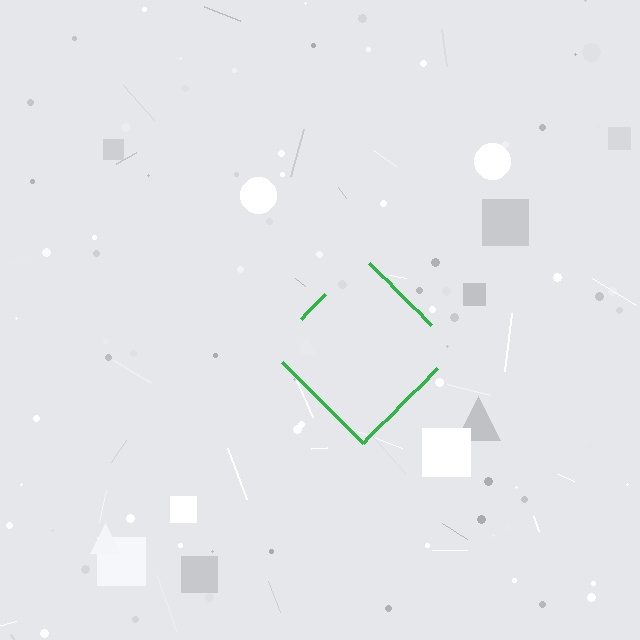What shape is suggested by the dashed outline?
The dashed outline suggests a diamond.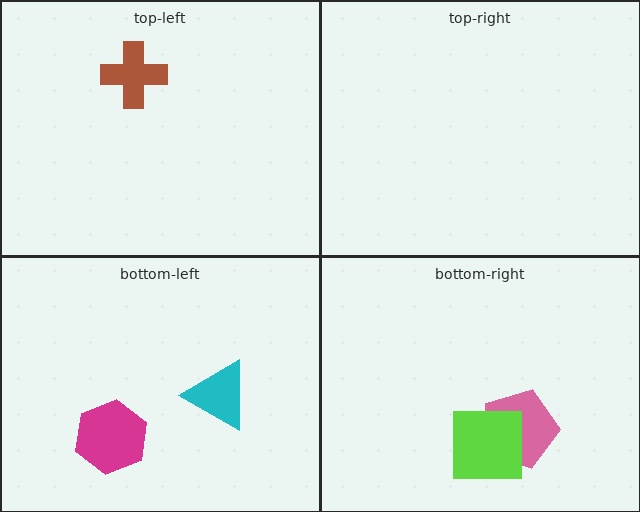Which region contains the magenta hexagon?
The bottom-left region.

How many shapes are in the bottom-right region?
2.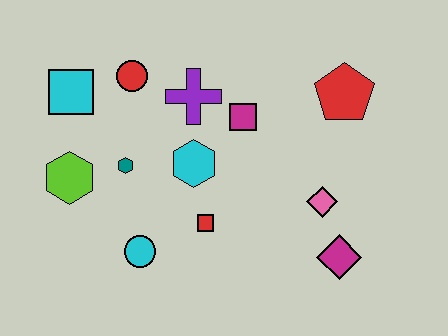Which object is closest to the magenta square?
The purple cross is closest to the magenta square.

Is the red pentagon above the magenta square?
Yes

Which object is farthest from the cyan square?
The magenta diamond is farthest from the cyan square.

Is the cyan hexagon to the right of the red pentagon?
No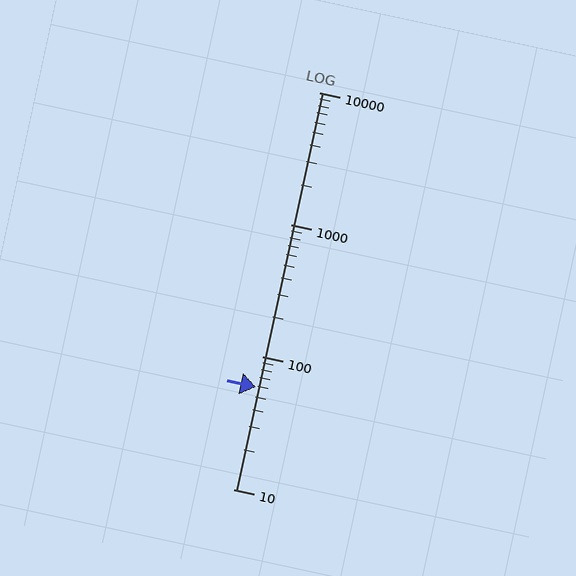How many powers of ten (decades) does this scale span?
The scale spans 3 decades, from 10 to 10000.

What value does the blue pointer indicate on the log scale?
The pointer indicates approximately 59.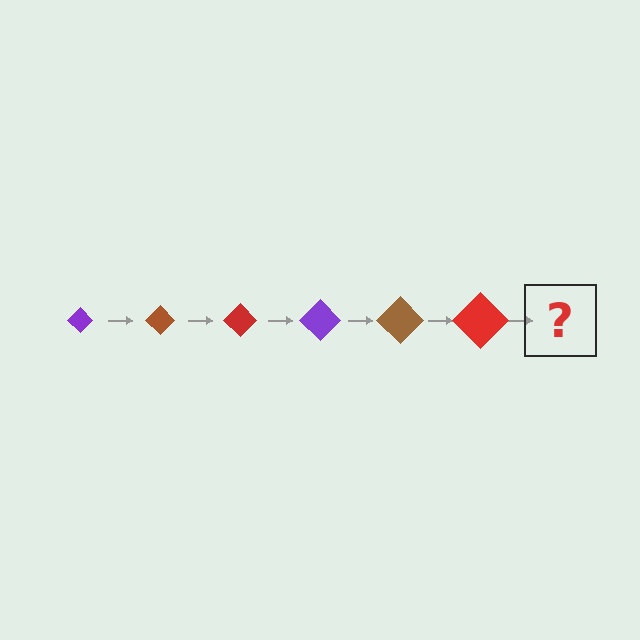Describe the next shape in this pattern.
It should be a purple diamond, larger than the previous one.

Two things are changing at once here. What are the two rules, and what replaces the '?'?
The two rules are that the diamond grows larger each step and the color cycles through purple, brown, and red. The '?' should be a purple diamond, larger than the previous one.